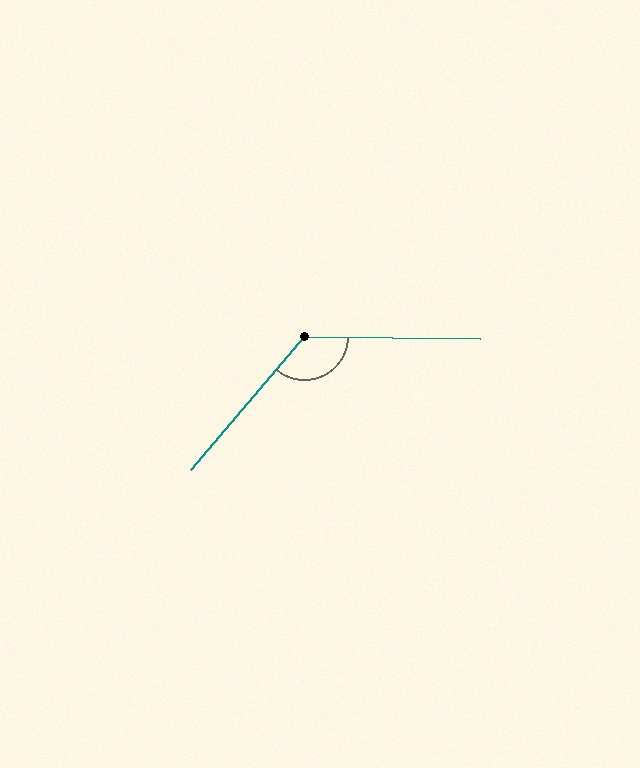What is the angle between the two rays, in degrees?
Approximately 130 degrees.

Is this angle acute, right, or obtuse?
It is obtuse.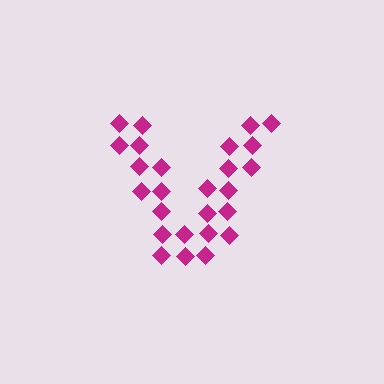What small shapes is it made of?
It is made of small diamonds.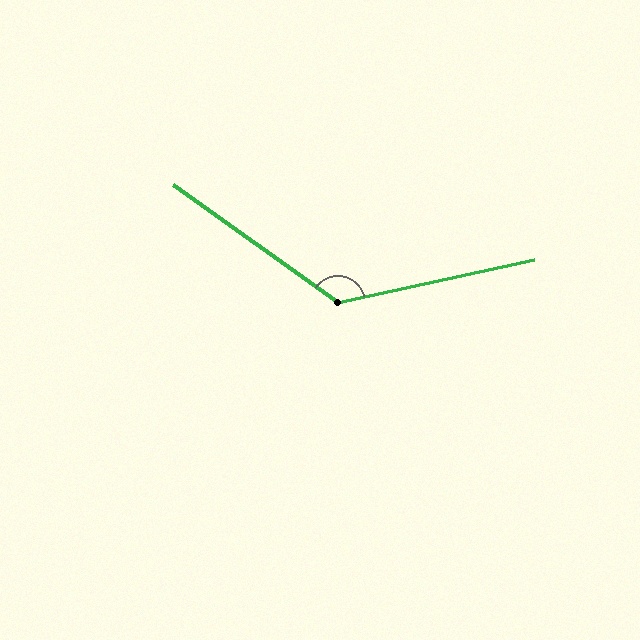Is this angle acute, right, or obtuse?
It is obtuse.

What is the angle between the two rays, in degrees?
Approximately 132 degrees.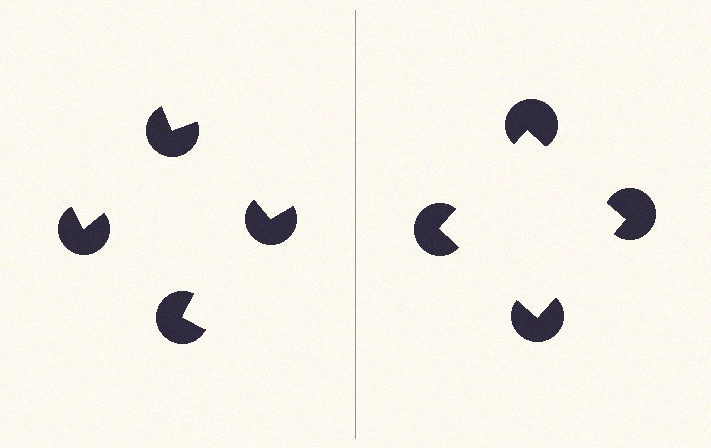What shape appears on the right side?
An illusory square.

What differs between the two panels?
The pac-man discs are positioned identically on both sides; only the wedge orientations differ. On the right they align to a square; on the left they are misaligned.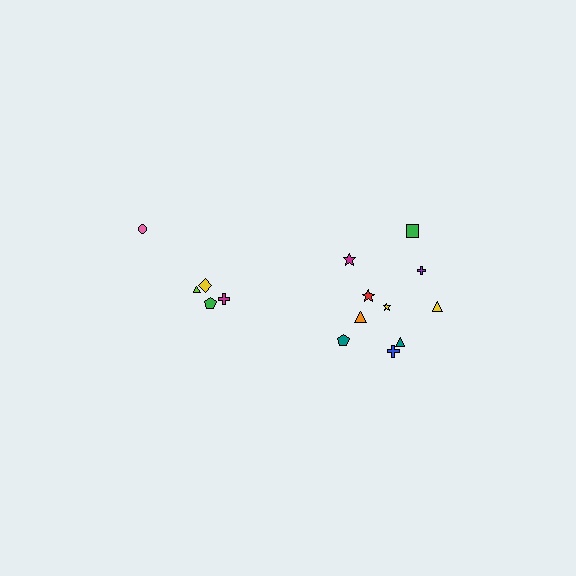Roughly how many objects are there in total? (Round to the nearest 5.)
Roughly 15 objects in total.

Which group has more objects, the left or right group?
The right group.